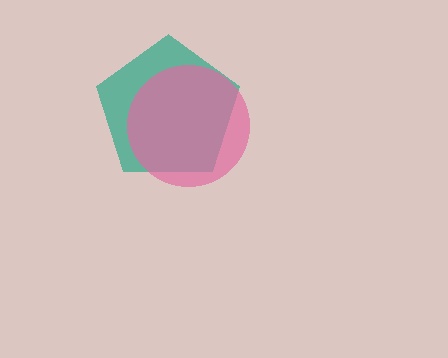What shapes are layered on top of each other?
The layered shapes are: a teal pentagon, a pink circle.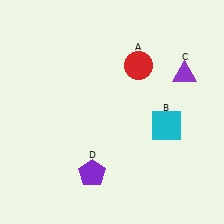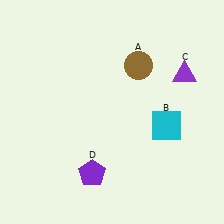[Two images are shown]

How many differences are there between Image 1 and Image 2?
There is 1 difference between the two images.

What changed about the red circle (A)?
In Image 1, A is red. In Image 2, it changed to brown.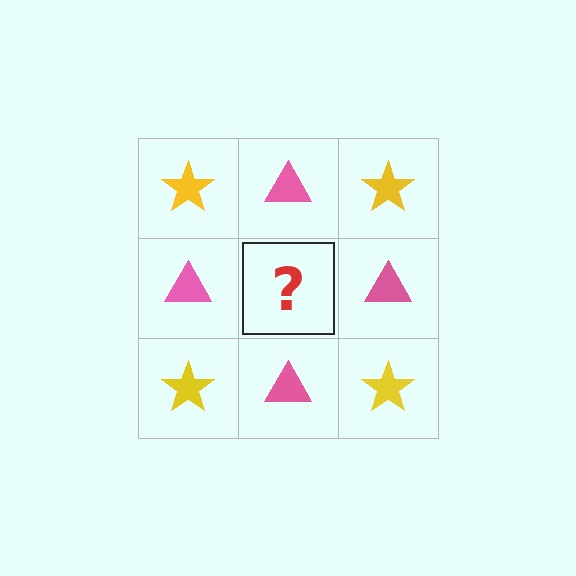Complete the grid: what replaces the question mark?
The question mark should be replaced with a yellow star.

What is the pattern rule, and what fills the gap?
The rule is that it alternates yellow star and pink triangle in a checkerboard pattern. The gap should be filled with a yellow star.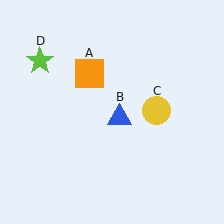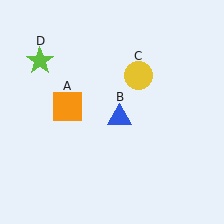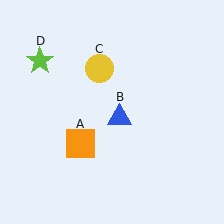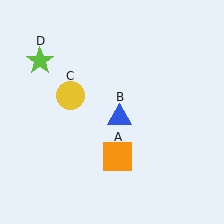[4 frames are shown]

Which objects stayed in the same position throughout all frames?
Blue triangle (object B) and lime star (object D) remained stationary.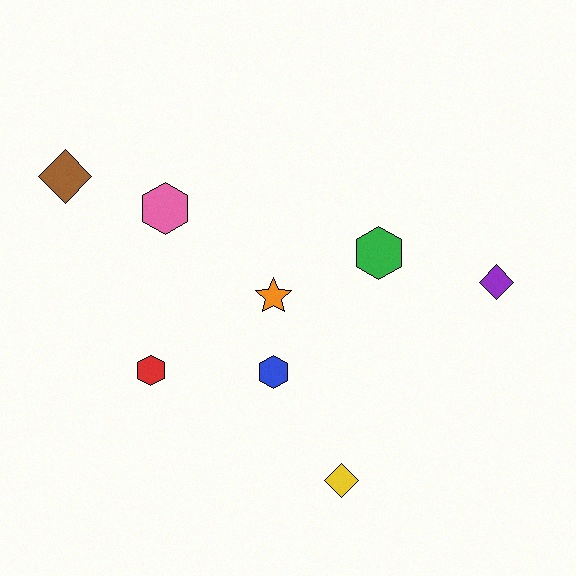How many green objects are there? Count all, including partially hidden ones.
There is 1 green object.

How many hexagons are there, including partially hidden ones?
There are 4 hexagons.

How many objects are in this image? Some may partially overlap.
There are 8 objects.